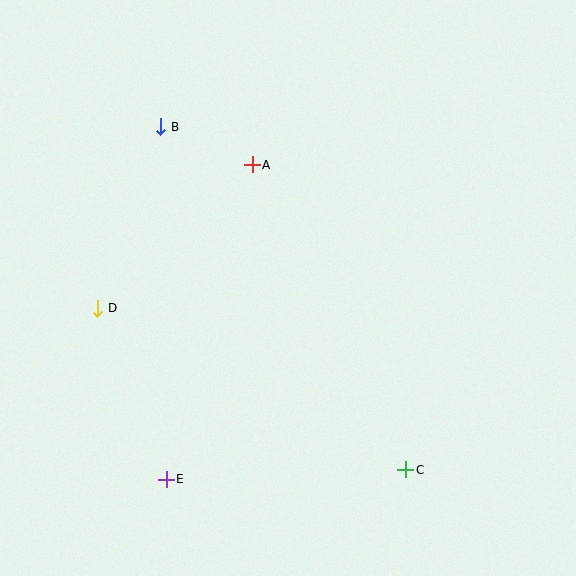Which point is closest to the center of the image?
Point A at (252, 165) is closest to the center.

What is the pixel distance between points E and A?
The distance between E and A is 326 pixels.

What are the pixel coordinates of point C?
Point C is at (406, 470).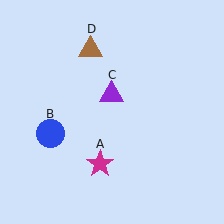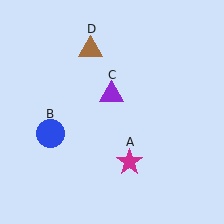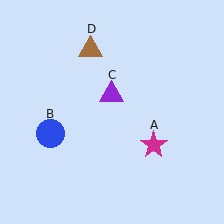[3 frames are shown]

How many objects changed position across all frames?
1 object changed position: magenta star (object A).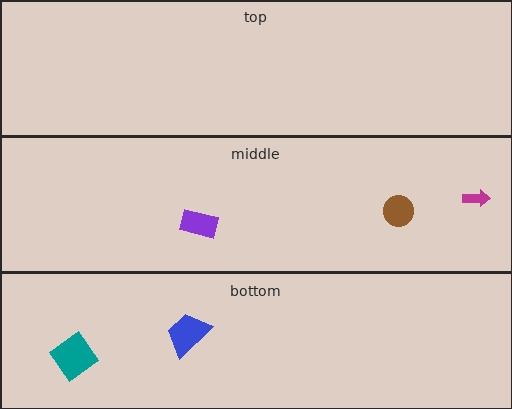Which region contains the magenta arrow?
The middle region.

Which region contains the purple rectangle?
The middle region.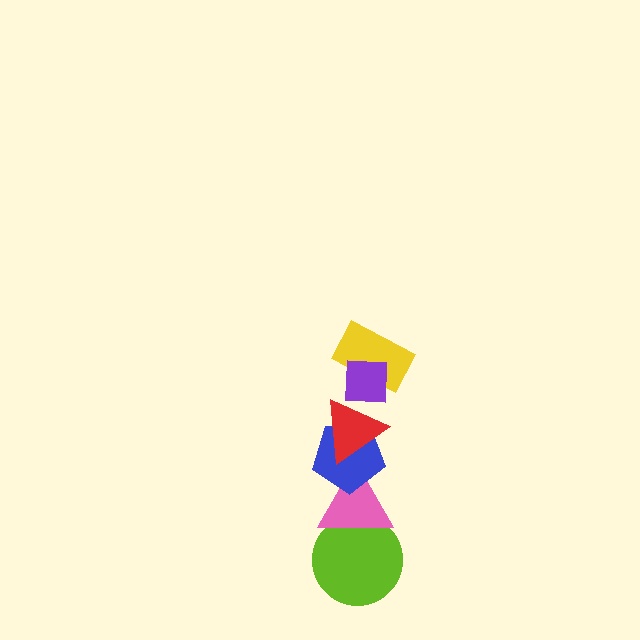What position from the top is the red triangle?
The red triangle is 3rd from the top.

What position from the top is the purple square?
The purple square is 1st from the top.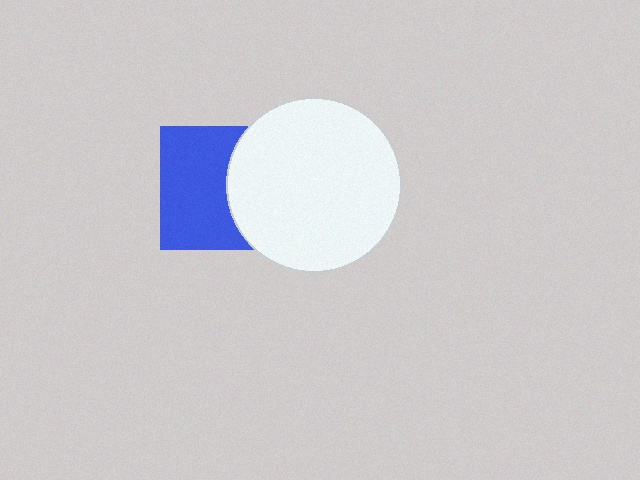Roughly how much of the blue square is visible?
About half of it is visible (roughly 60%).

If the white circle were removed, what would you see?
You would see the complete blue square.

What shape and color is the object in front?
The object in front is a white circle.